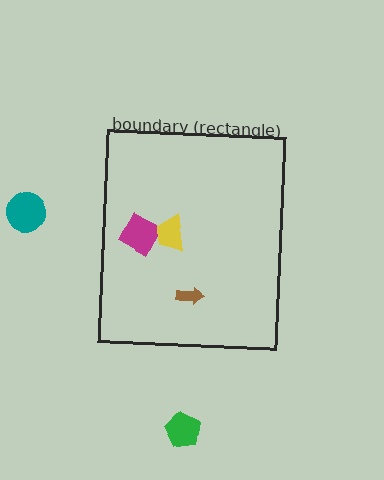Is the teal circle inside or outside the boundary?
Outside.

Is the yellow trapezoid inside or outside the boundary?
Inside.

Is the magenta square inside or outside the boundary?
Inside.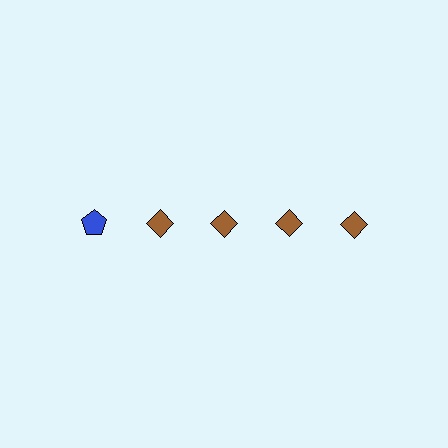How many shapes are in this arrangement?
There are 5 shapes arranged in a grid pattern.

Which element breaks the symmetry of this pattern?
The blue pentagon in the top row, leftmost column breaks the symmetry. All other shapes are brown diamonds.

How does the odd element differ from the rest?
It differs in both color (blue instead of brown) and shape (pentagon instead of diamond).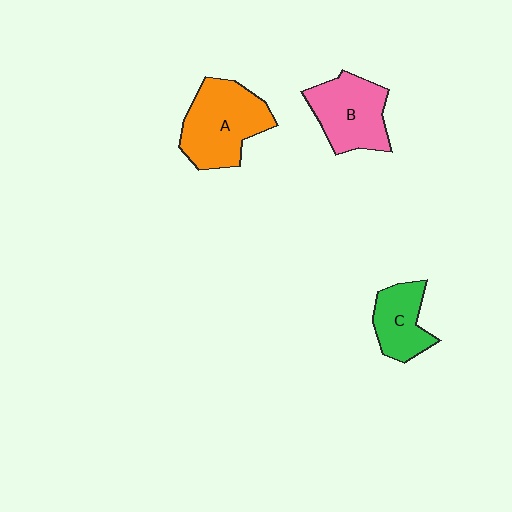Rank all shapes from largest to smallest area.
From largest to smallest: A (orange), B (pink), C (green).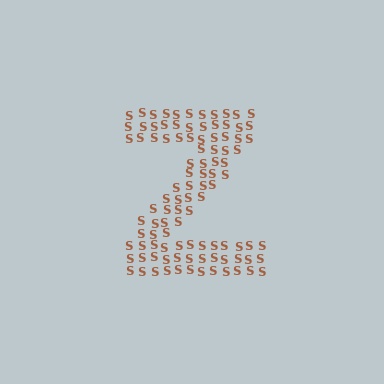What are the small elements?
The small elements are letter S's.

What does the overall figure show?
The overall figure shows the letter Z.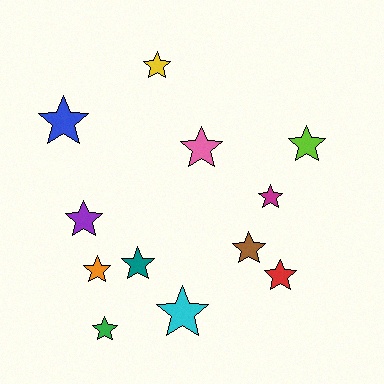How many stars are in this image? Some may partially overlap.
There are 12 stars.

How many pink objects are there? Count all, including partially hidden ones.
There is 1 pink object.